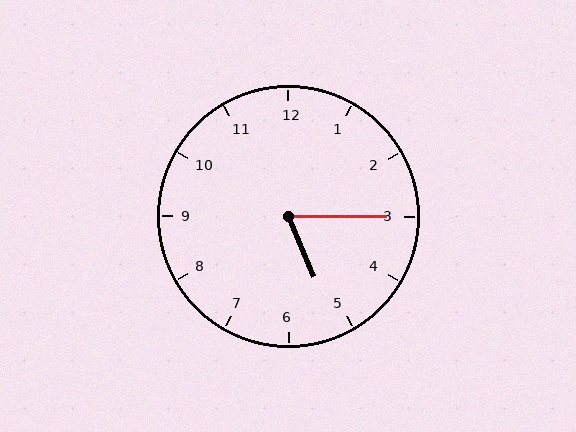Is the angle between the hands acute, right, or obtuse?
It is acute.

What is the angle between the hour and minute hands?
Approximately 68 degrees.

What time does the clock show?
5:15.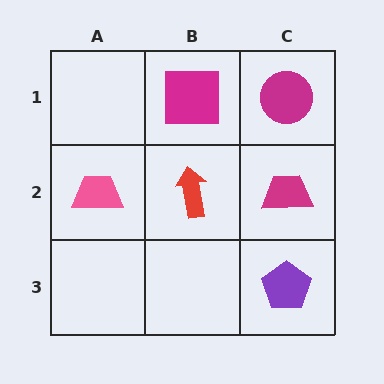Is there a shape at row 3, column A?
No, that cell is empty.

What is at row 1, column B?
A magenta square.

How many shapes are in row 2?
3 shapes.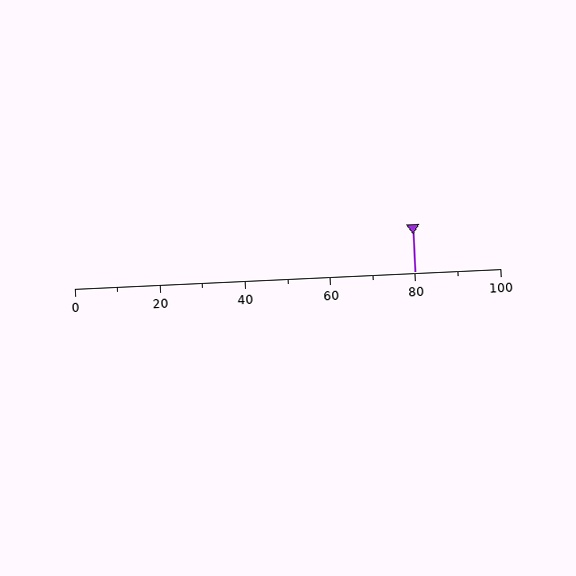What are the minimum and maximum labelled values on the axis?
The axis runs from 0 to 100.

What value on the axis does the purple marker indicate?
The marker indicates approximately 80.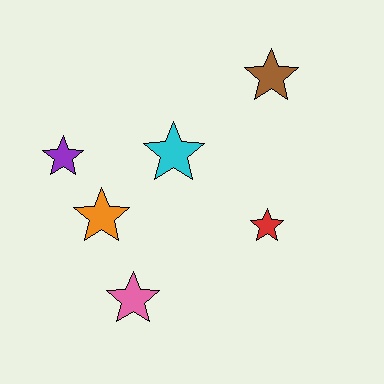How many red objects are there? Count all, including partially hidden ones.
There is 1 red object.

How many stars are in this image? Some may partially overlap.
There are 6 stars.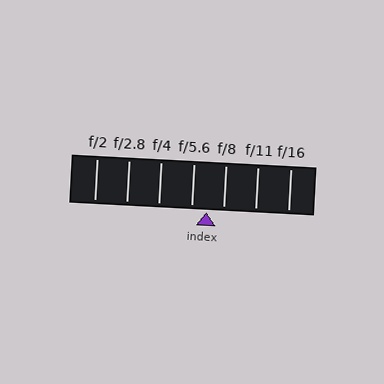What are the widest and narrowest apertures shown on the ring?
The widest aperture shown is f/2 and the narrowest is f/16.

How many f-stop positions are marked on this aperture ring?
There are 7 f-stop positions marked.